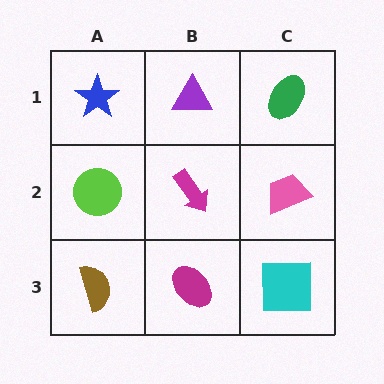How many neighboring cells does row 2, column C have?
3.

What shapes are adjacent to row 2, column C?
A green ellipse (row 1, column C), a cyan square (row 3, column C), a magenta arrow (row 2, column B).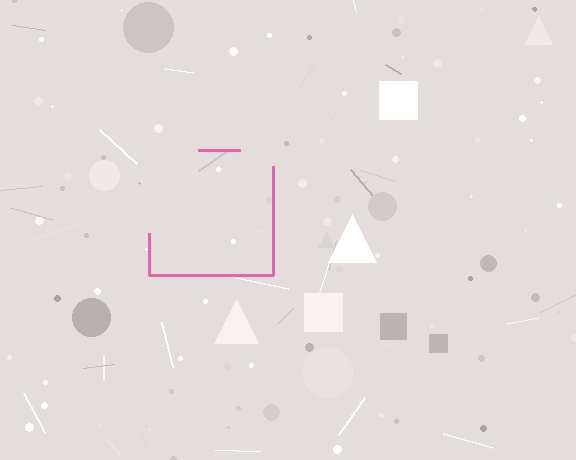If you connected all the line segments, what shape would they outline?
They would outline a square.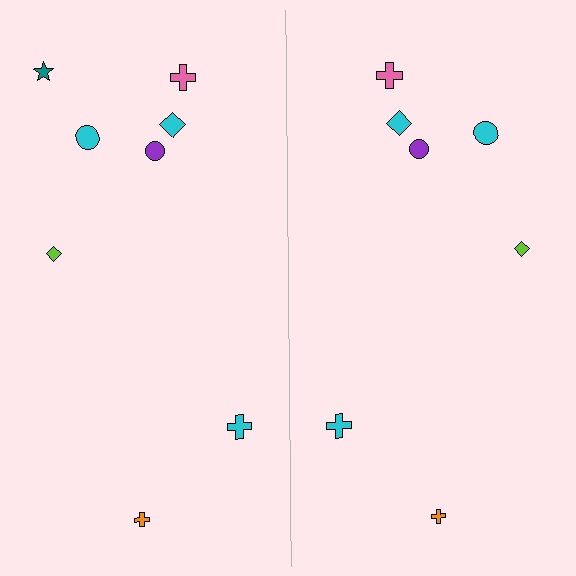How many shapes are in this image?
There are 15 shapes in this image.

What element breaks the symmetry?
A teal star is missing from the right side.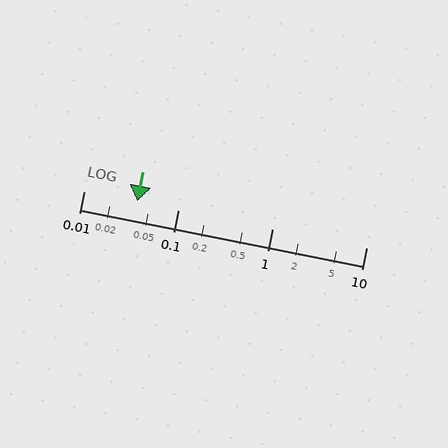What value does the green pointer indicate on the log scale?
The pointer indicates approximately 0.037.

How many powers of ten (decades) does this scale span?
The scale spans 3 decades, from 0.01 to 10.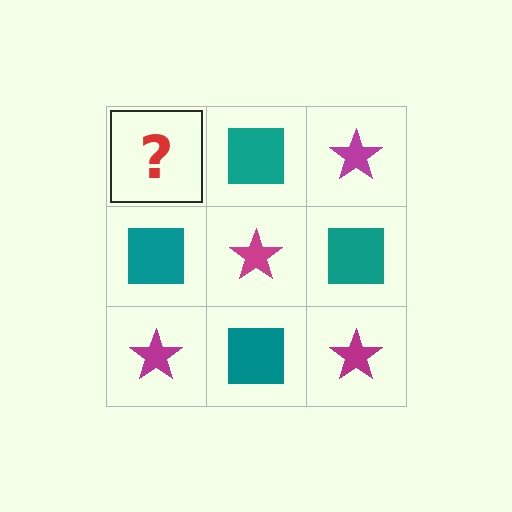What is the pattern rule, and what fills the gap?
The rule is that it alternates magenta star and teal square in a checkerboard pattern. The gap should be filled with a magenta star.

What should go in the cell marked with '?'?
The missing cell should contain a magenta star.